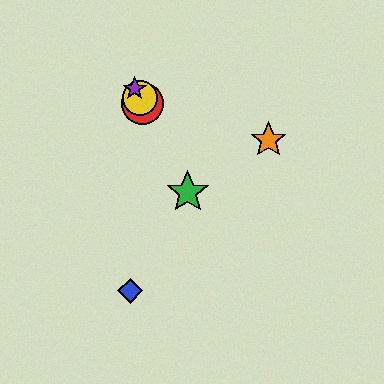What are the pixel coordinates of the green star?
The green star is at (188, 192).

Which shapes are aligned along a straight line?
The red circle, the green star, the yellow circle, the purple star are aligned along a straight line.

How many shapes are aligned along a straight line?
4 shapes (the red circle, the green star, the yellow circle, the purple star) are aligned along a straight line.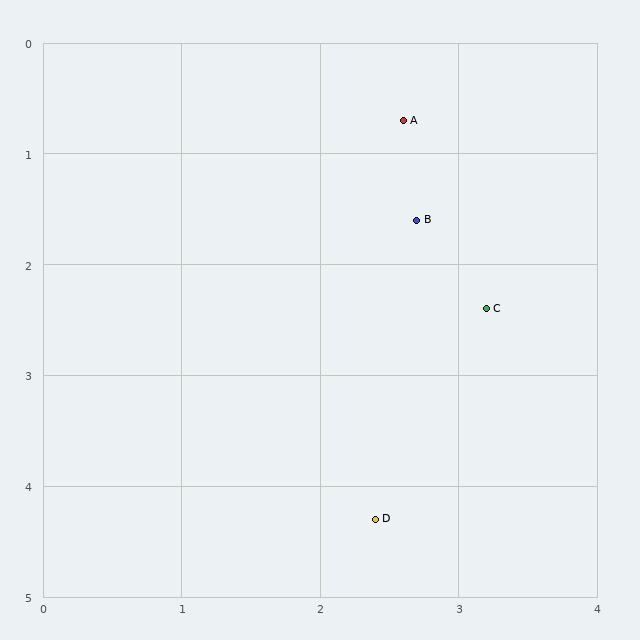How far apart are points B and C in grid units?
Points B and C are about 0.9 grid units apart.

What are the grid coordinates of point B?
Point B is at approximately (2.7, 1.6).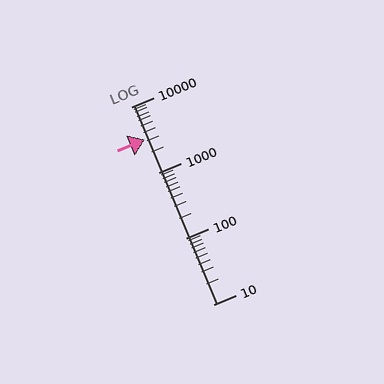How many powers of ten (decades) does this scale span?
The scale spans 3 decades, from 10 to 10000.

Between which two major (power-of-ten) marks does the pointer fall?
The pointer is between 1000 and 10000.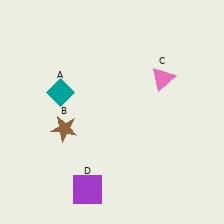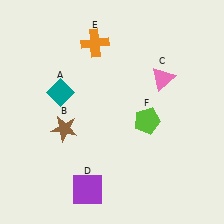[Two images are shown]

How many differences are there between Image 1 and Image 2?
There are 2 differences between the two images.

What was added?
An orange cross (E), a lime pentagon (F) were added in Image 2.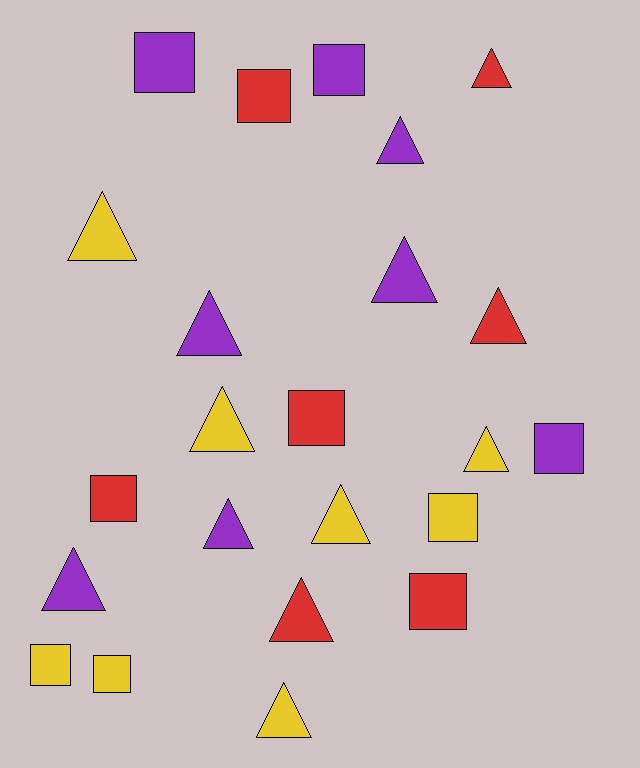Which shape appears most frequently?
Triangle, with 13 objects.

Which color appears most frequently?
Yellow, with 8 objects.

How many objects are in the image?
There are 23 objects.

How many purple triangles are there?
There are 5 purple triangles.